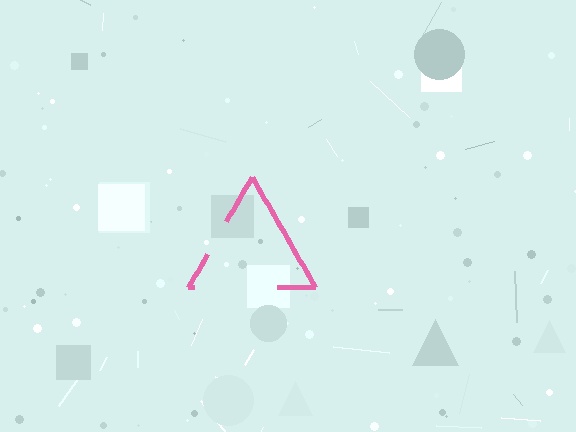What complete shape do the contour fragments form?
The contour fragments form a triangle.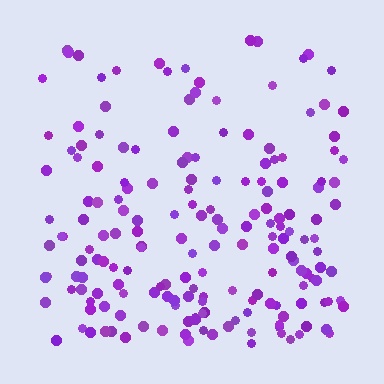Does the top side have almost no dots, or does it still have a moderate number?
Still a moderate number, just noticeably fewer than the bottom.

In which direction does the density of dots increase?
From top to bottom, with the bottom side densest.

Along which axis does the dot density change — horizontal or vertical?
Vertical.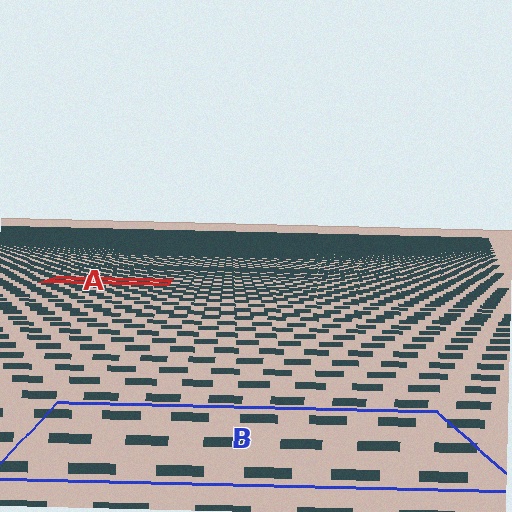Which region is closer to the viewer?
Region B is closer. The texture elements there are larger and more spread out.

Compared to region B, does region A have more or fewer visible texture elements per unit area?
Region A has more texture elements per unit area — they are packed more densely because it is farther away.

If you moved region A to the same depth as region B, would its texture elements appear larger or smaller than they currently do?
They would appear larger. At a closer depth, the same texture elements are projected at a bigger on-screen size.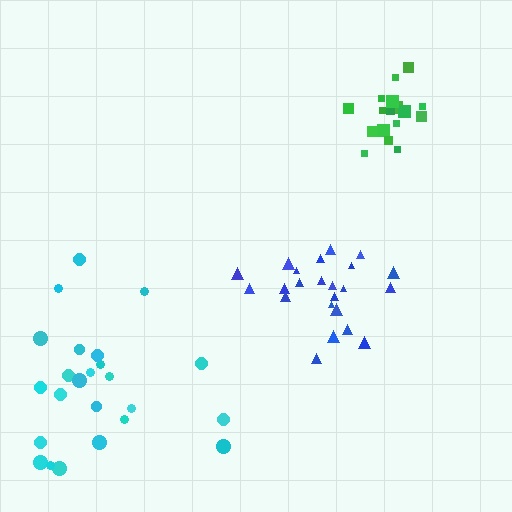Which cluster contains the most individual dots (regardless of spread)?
Cyan (24).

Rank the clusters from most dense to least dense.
green, blue, cyan.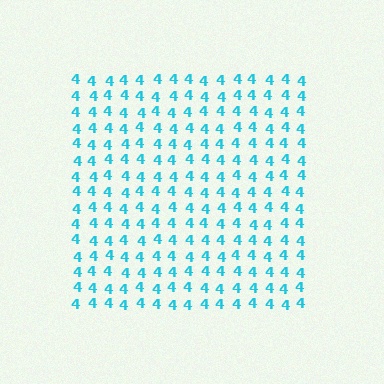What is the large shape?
The large shape is a square.